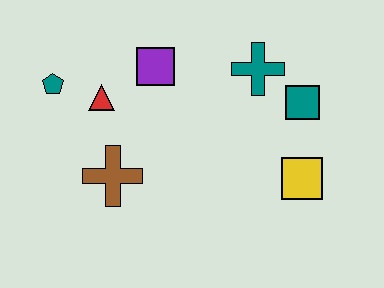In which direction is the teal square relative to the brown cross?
The teal square is to the right of the brown cross.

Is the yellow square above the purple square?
No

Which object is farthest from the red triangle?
The yellow square is farthest from the red triangle.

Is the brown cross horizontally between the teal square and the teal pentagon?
Yes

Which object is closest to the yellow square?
The teal square is closest to the yellow square.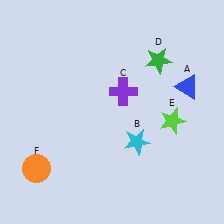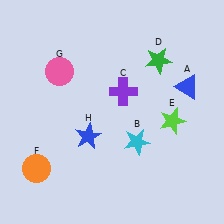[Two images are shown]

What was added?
A pink circle (G), a blue star (H) were added in Image 2.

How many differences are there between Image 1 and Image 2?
There are 2 differences between the two images.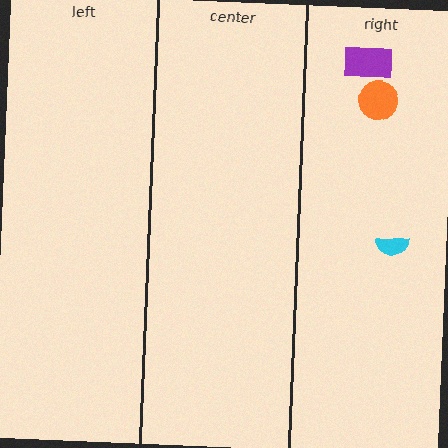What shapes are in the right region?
The purple rectangle, the cyan semicircle, the orange circle.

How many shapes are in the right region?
3.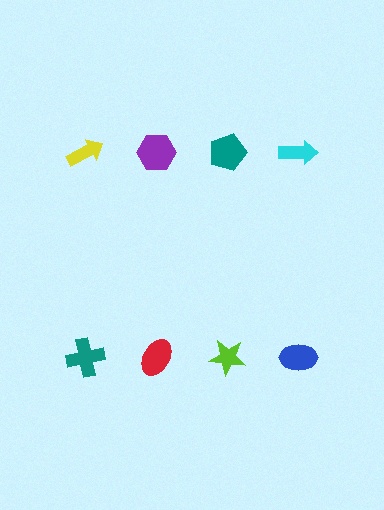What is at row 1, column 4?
A cyan arrow.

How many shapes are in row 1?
4 shapes.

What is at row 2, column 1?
A teal cross.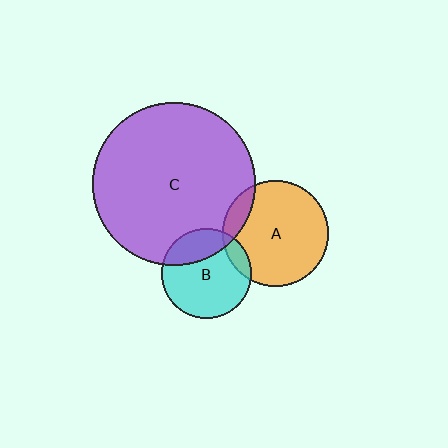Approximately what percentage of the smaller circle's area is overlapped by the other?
Approximately 10%.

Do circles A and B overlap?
Yes.